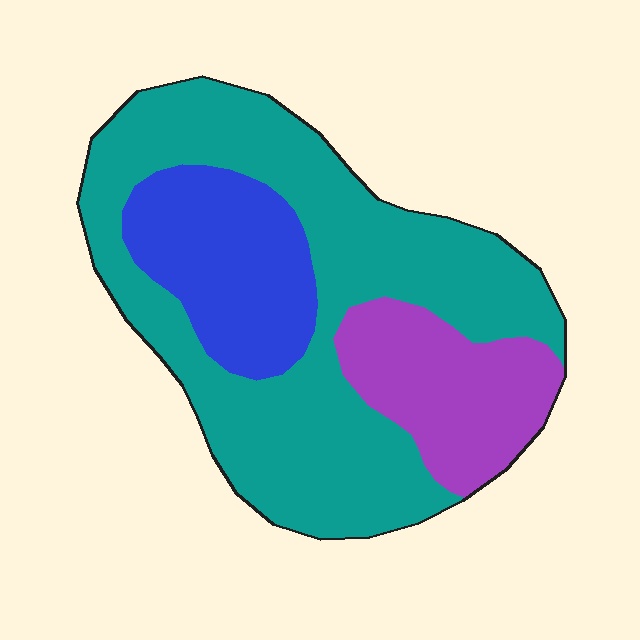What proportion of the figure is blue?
Blue takes up less than a quarter of the figure.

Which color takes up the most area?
Teal, at roughly 60%.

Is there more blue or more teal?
Teal.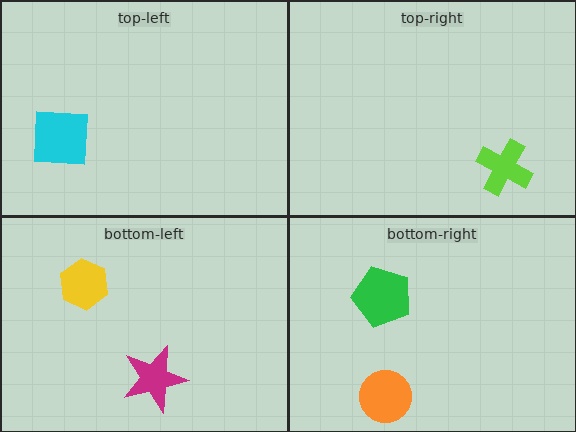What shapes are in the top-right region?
The lime cross.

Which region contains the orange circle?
The bottom-right region.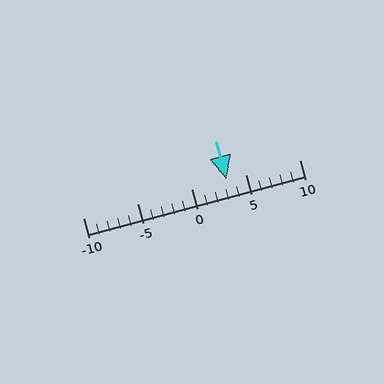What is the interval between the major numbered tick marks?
The major tick marks are spaced 5 units apart.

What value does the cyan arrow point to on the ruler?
The cyan arrow points to approximately 3.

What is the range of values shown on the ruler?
The ruler shows values from -10 to 10.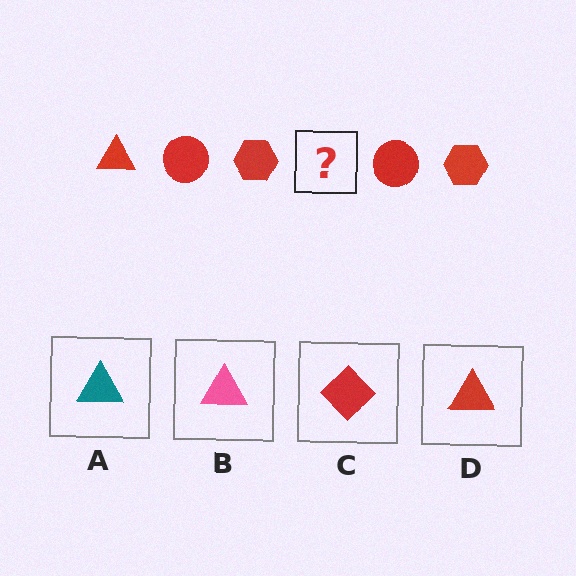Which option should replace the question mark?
Option D.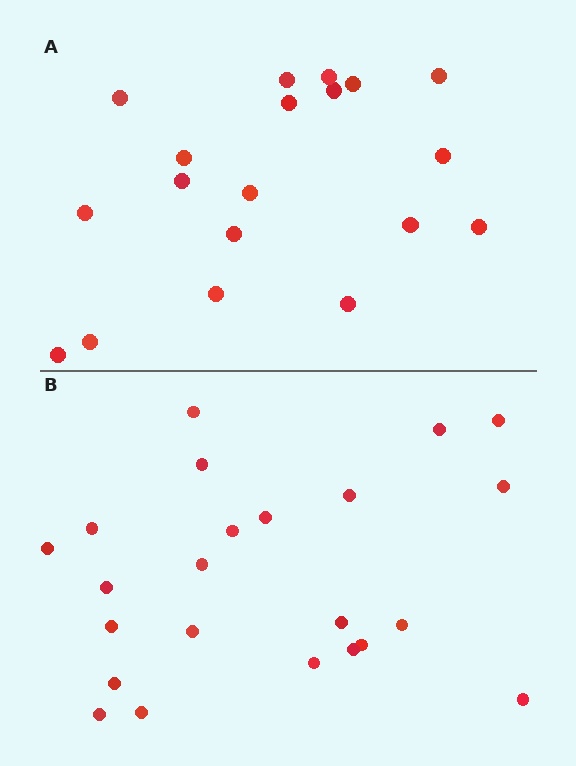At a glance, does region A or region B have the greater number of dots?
Region B (the bottom region) has more dots.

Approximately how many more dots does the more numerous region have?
Region B has about 4 more dots than region A.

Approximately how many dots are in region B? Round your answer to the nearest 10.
About 20 dots. (The exact count is 23, which rounds to 20.)